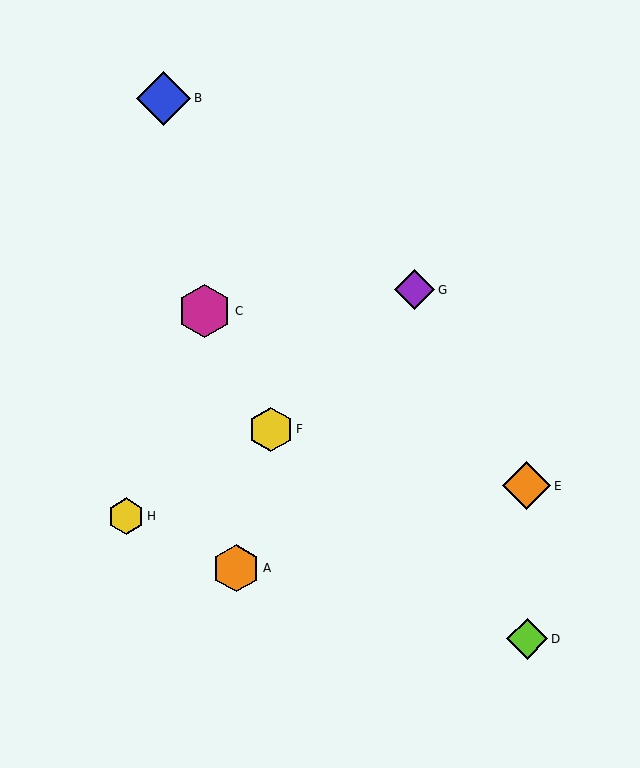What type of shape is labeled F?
Shape F is a yellow hexagon.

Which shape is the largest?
The blue diamond (labeled B) is the largest.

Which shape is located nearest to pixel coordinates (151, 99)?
The blue diamond (labeled B) at (163, 98) is nearest to that location.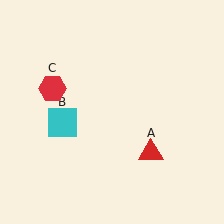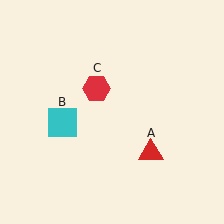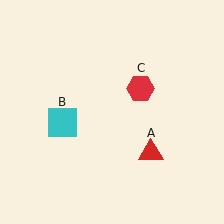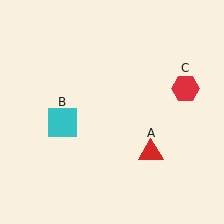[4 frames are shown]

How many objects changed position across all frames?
1 object changed position: red hexagon (object C).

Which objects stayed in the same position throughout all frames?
Red triangle (object A) and cyan square (object B) remained stationary.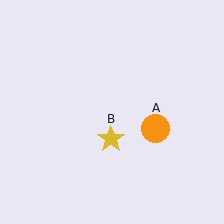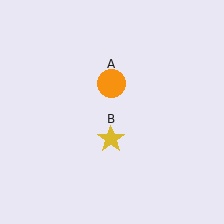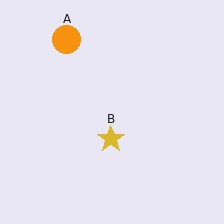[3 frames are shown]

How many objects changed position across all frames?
1 object changed position: orange circle (object A).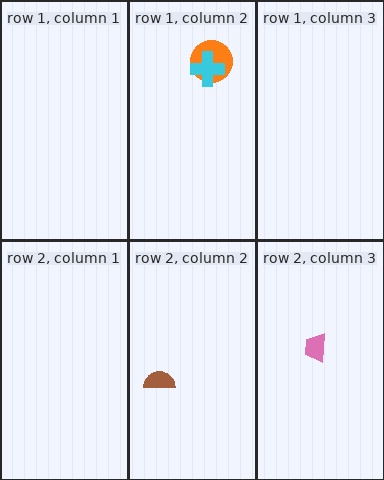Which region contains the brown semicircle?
The row 2, column 2 region.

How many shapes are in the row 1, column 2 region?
2.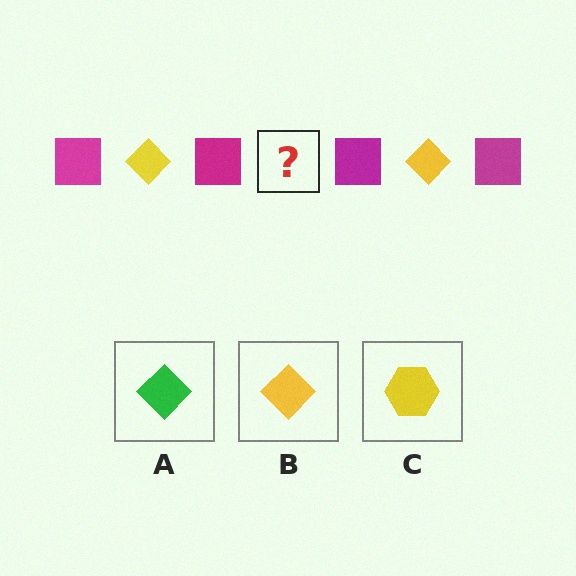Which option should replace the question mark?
Option B.